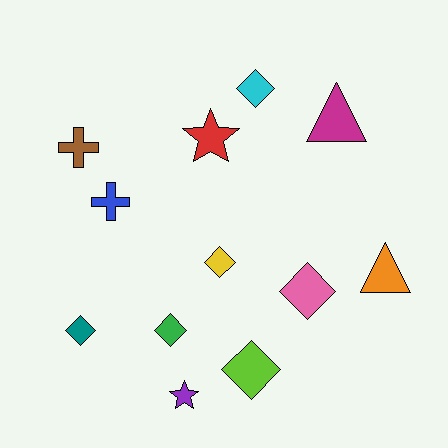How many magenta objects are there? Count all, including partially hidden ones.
There is 1 magenta object.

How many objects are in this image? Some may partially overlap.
There are 12 objects.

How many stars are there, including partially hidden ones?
There are 2 stars.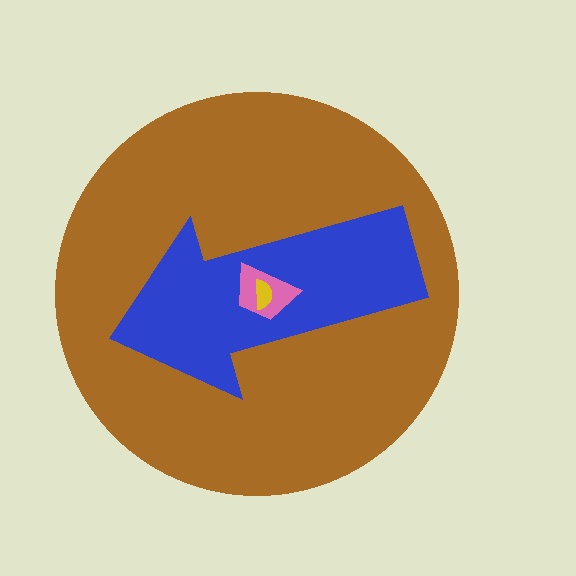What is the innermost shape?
The yellow semicircle.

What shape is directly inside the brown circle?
The blue arrow.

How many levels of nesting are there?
4.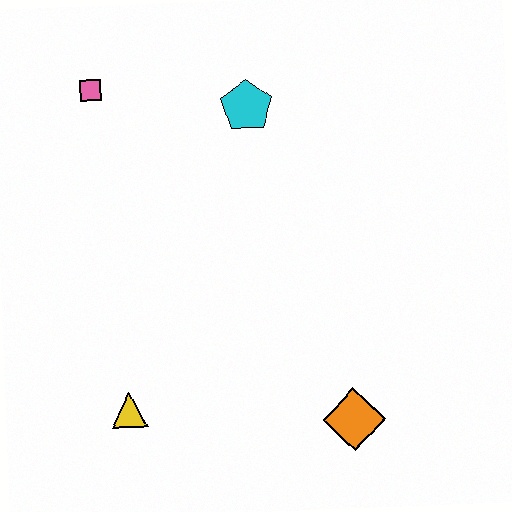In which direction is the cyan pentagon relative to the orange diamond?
The cyan pentagon is above the orange diamond.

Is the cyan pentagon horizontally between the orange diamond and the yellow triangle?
Yes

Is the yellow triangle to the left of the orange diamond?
Yes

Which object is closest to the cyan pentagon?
The pink square is closest to the cyan pentagon.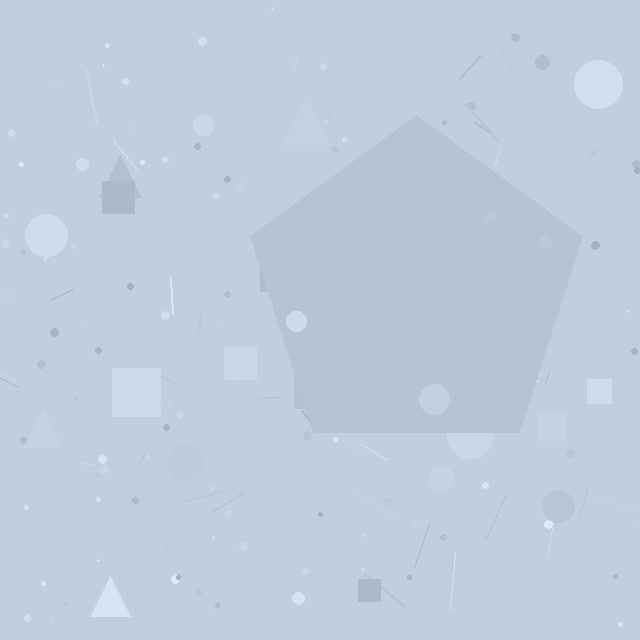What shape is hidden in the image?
A pentagon is hidden in the image.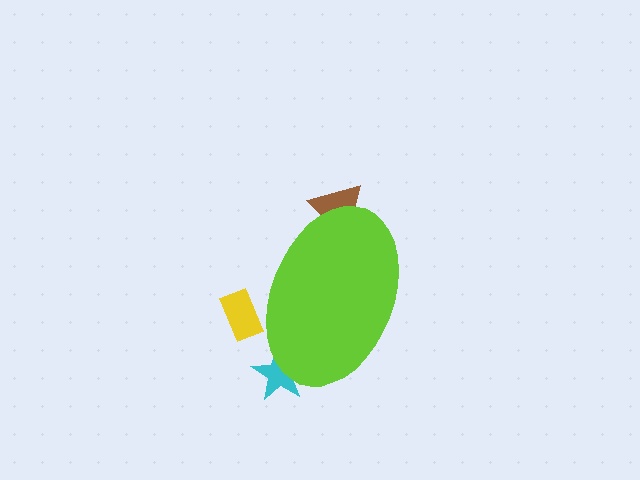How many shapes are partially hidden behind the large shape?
3 shapes are partially hidden.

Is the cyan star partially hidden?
Yes, the cyan star is partially hidden behind the lime ellipse.